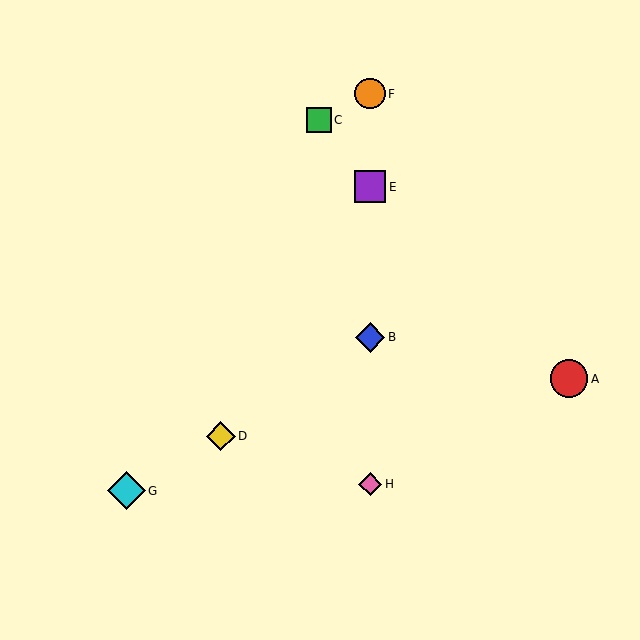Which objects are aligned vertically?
Objects B, E, F, H are aligned vertically.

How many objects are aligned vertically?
4 objects (B, E, F, H) are aligned vertically.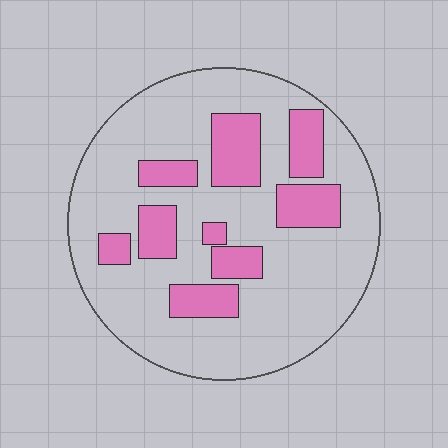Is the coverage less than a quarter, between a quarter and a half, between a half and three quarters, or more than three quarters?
Less than a quarter.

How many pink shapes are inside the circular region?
9.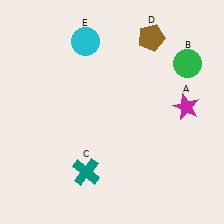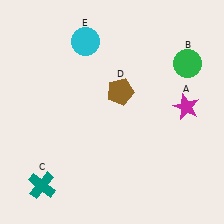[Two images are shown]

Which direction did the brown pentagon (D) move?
The brown pentagon (D) moved down.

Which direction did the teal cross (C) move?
The teal cross (C) moved left.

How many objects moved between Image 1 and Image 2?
2 objects moved between the two images.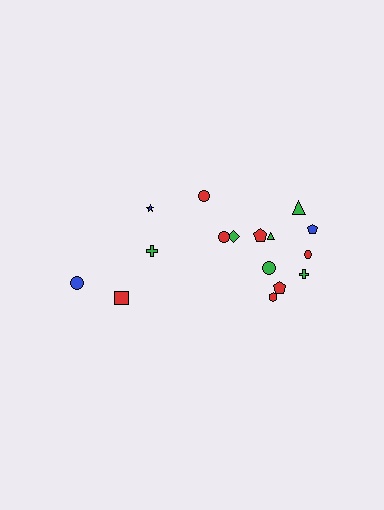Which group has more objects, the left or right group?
The right group.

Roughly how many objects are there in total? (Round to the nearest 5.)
Roughly 15 objects in total.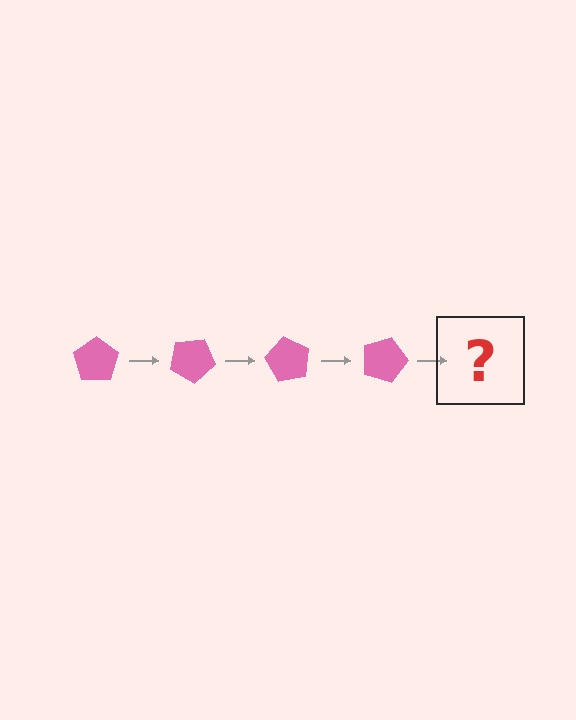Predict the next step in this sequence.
The next step is a pink pentagon rotated 120 degrees.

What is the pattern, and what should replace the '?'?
The pattern is that the pentagon rotates 30 degrees each step. The '?' should be a pink pentagon rotated 120 degrees.